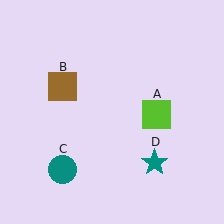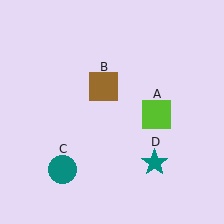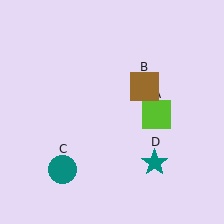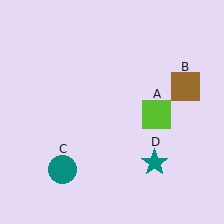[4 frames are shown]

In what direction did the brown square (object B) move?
The brown square (object B) moved right.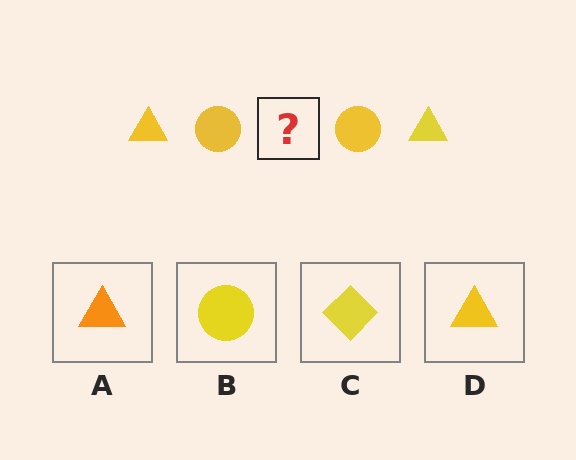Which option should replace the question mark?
Option D.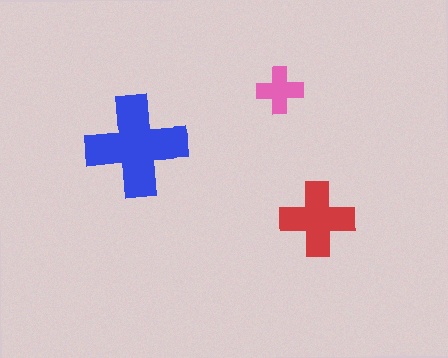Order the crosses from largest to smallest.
the blue one, the red one, the pink one.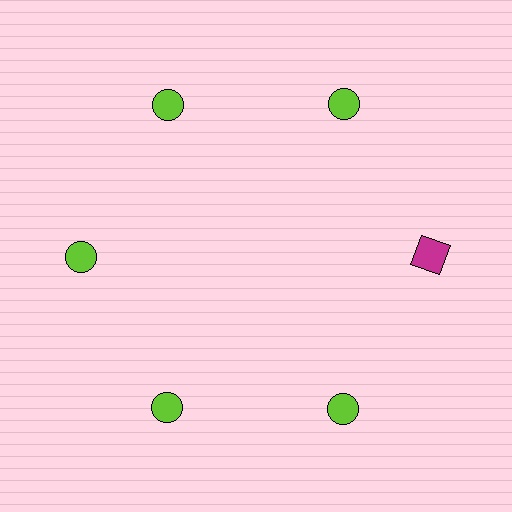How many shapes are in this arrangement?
There are 6 shapes arranged in a ring pattern.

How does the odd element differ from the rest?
It differs in both color (magenta instead of lime) and shape (square instead of circle).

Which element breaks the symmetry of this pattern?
The magenta square at roughly the 3 o'clock position breaks the symmetry. All other shapes are lime circles.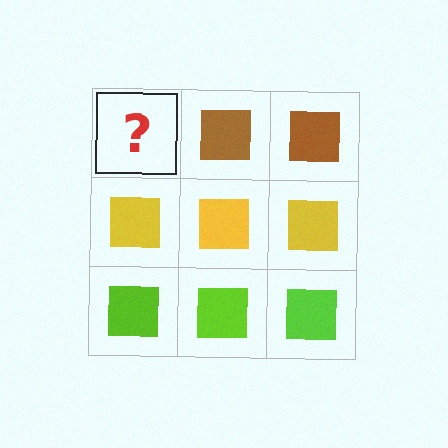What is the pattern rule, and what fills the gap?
The rule is that each row has a consistent color. The gap should be filled with a brown square.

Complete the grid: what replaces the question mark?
The question mark should be replaced with a brown square.